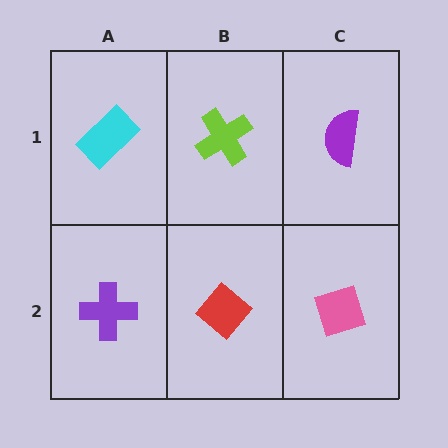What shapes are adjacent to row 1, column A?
A purple cross (row 2, column A), a lime cross (row 1, column B).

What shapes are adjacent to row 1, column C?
A pink diamond (row 2, column C), a lime cross (row 1, column B).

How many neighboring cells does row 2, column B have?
3.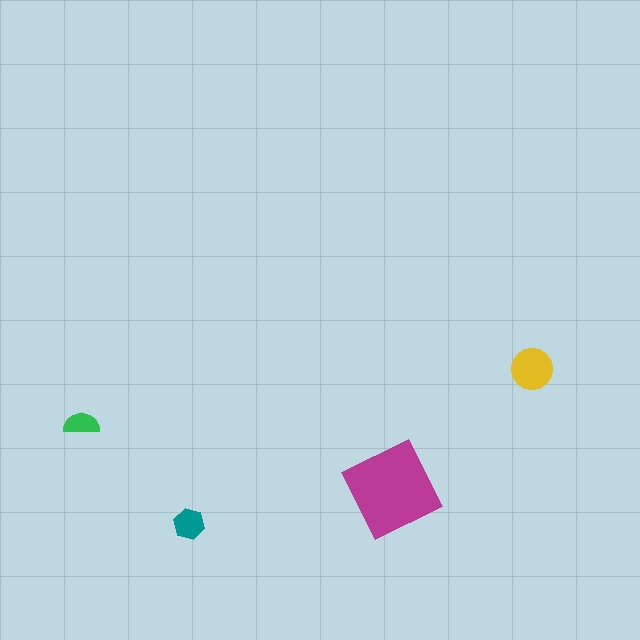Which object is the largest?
The magenta diamond.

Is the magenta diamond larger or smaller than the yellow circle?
Larger.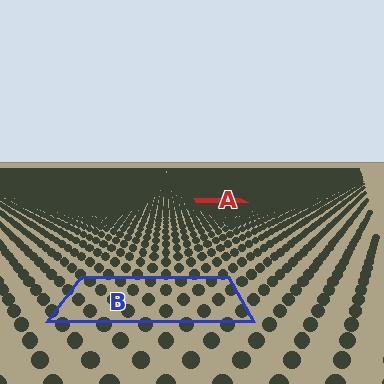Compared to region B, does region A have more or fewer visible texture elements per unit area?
Region A has more texture elements per unit area — they are packed more densely because it is farther away.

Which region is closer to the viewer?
Region B is closer. The texture elements there are larger and more spread out.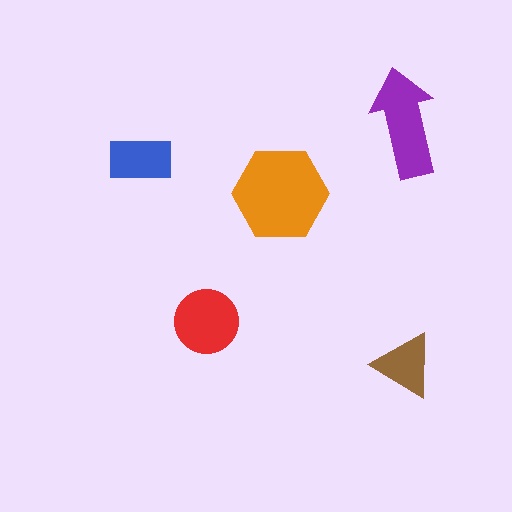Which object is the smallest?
The brown triangle.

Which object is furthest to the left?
The blue rectangle is leftmost.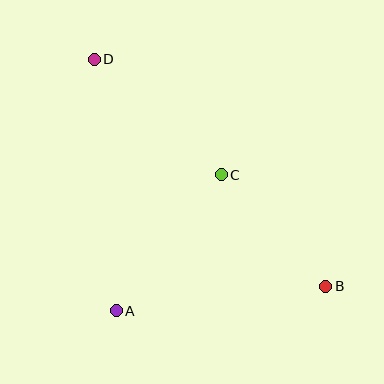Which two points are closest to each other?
Points B and C are closest to each other.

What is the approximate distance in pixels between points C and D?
The distance between C and D is approximately 172 pixels.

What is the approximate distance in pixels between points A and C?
The distance between A and C is approximately 172 pixels.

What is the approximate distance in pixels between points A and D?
The distance between A and D is approximately 253 pixels.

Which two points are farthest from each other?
Points B and D are farthest from each other.